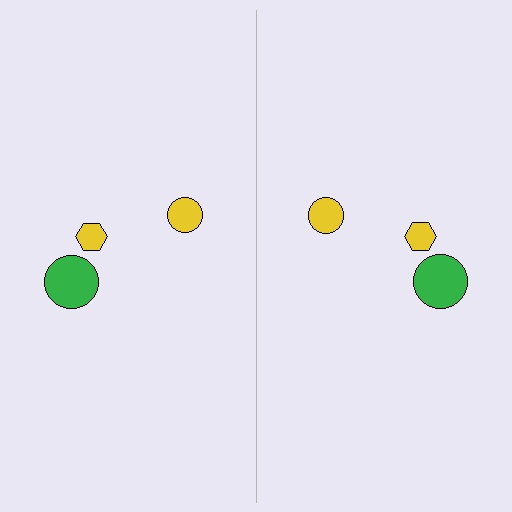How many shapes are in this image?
There are 6 shapes in this image.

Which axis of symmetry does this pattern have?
The pattern has a vertical axis of symmetry running through the center of the image.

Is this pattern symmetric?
Yes, this pattern has bilateral (reflection) symmetry.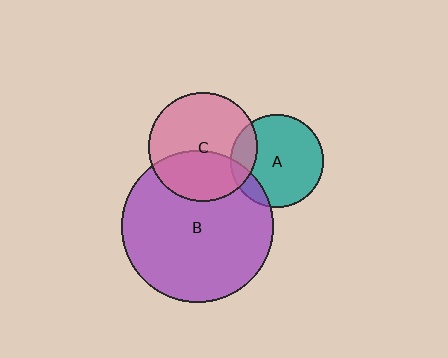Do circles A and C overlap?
Yes.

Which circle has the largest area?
Circle B (purple).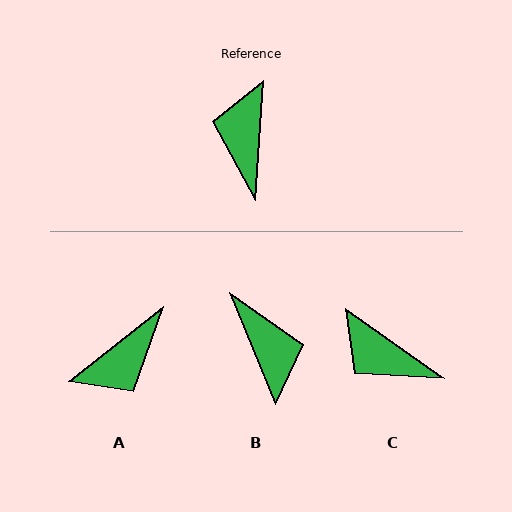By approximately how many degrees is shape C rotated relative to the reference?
Approximately 59 degrees counter-clockwise.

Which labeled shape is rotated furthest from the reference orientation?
B, about 154 degrees away.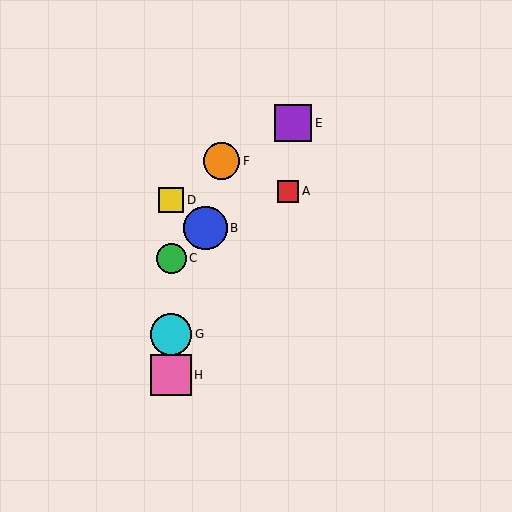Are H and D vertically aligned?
Yes, both are at x≈171.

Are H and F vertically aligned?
No, H is at x≈171 and F is at x≈222.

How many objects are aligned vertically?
4 objects (C, D, G, H) are aligned vertically.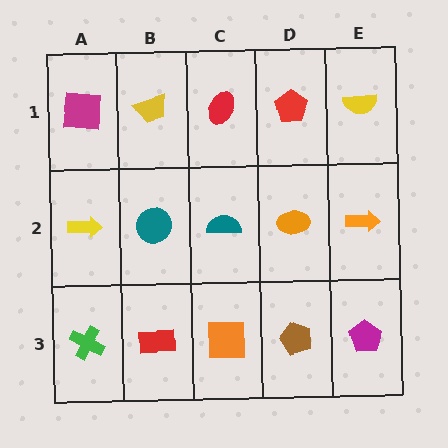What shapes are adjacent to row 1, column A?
A yellow arrow (row 2, column A), a yellow trapezoid (row 1, column B).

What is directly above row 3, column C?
A teal semicircle.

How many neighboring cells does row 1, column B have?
3.